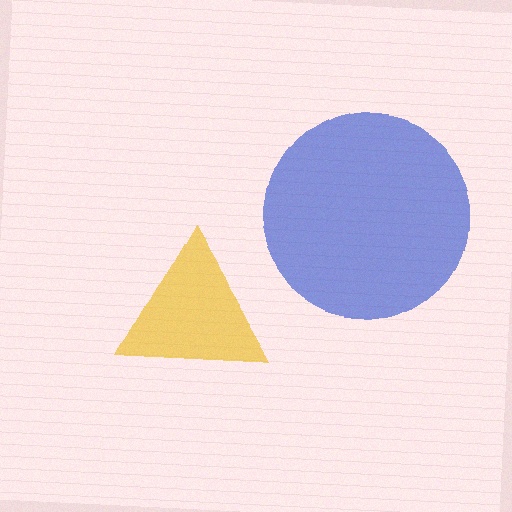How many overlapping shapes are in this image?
There are 2 overlapping shapes in the image.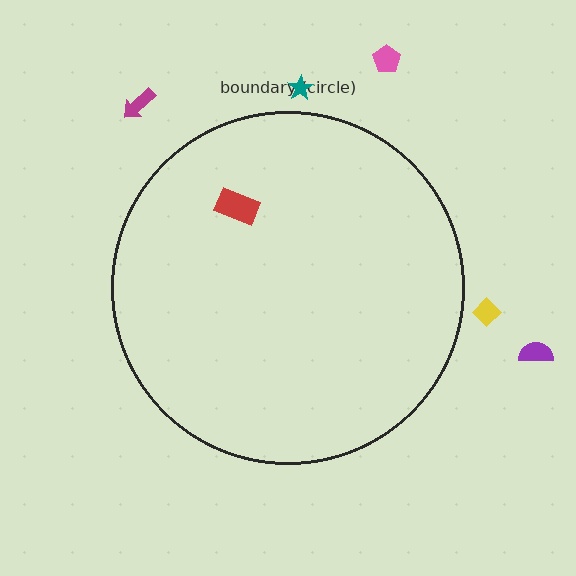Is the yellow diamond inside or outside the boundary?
Outside.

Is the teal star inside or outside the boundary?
Outside.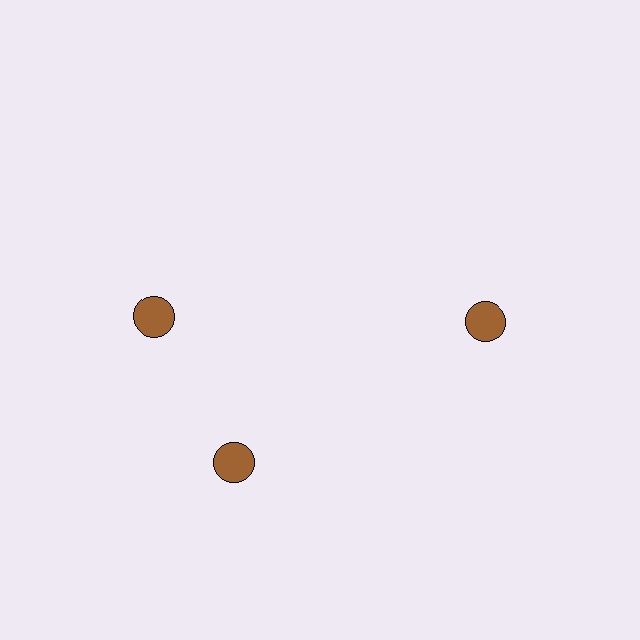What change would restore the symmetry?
The symmetry would be restored by rotating it back into even spacing with its neighbors so that all 3 circles sit at equal angles and equal distance from the center.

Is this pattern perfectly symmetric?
No. The 3 brown circles are arranged in a ring, but one element near the 11 o'clock position is rotated out of alignment along the ring, breaking the 3-fold rotational symmetry.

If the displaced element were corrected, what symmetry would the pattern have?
It would have 3-fold rotational symmetry — the pattern would map onto itself every 120 degrees.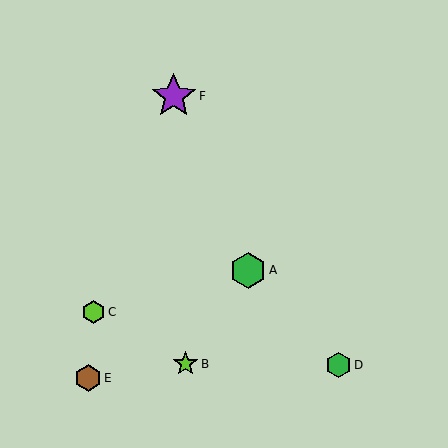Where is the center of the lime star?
The center of the lime star is at (185, 364).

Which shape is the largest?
The purple star (labeled F) is the largest.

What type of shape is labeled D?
Shape D is a green hexagon.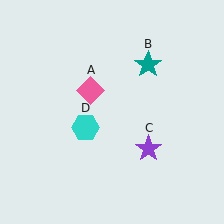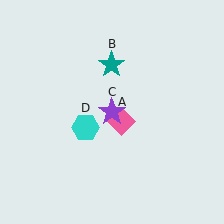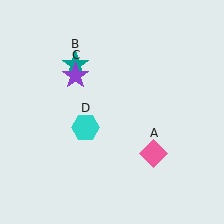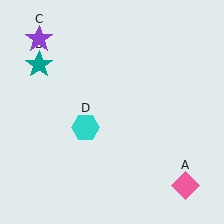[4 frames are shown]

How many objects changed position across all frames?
3 objects changed position: pink diamond (object A), teal star (object B), purple star (object C).